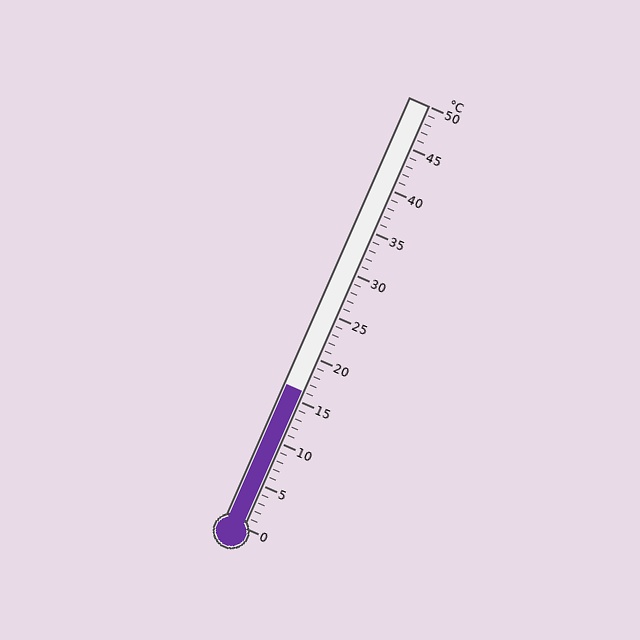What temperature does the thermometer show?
The thermometer shows approximately 16°C.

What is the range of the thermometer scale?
The thermometer scale ranges from 0°C to 50°C.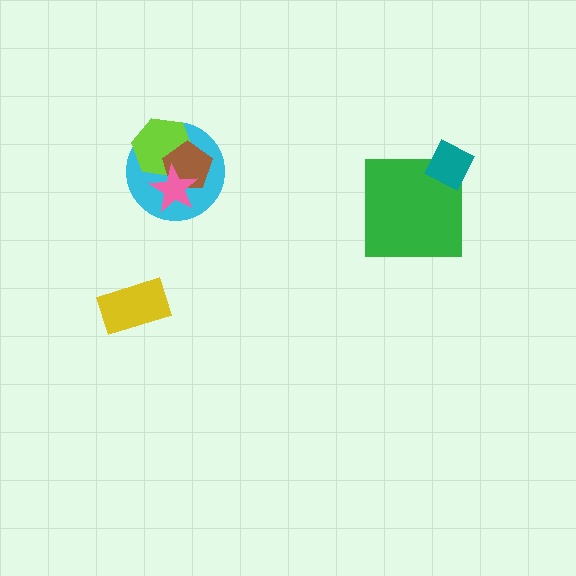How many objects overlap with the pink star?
3 objects overlap with the pink star.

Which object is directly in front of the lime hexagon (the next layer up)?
The brown pentagon is directly in front of the lime hexagon.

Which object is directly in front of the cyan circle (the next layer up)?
The lime hexagon is directly in front of the cyan circle.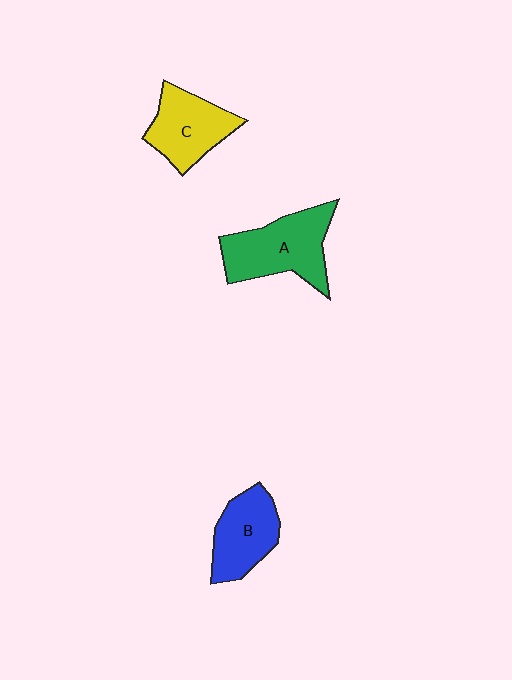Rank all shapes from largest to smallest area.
From largest to smallest: A (green), C (yellow), B (blue).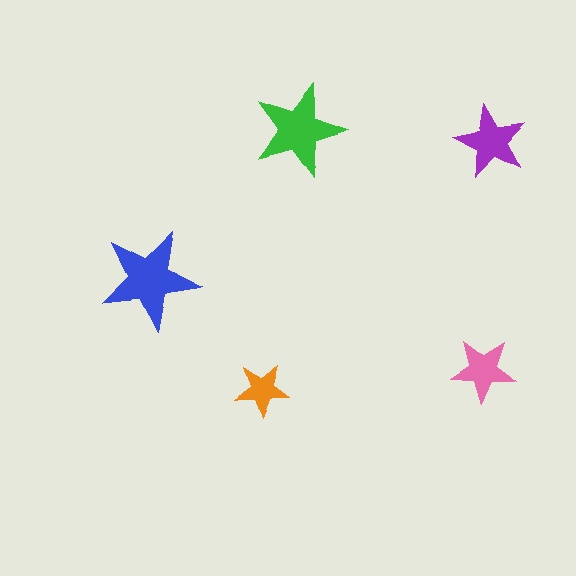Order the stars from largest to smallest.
the blue one, the green one, the purple one, the pink one, the orange one.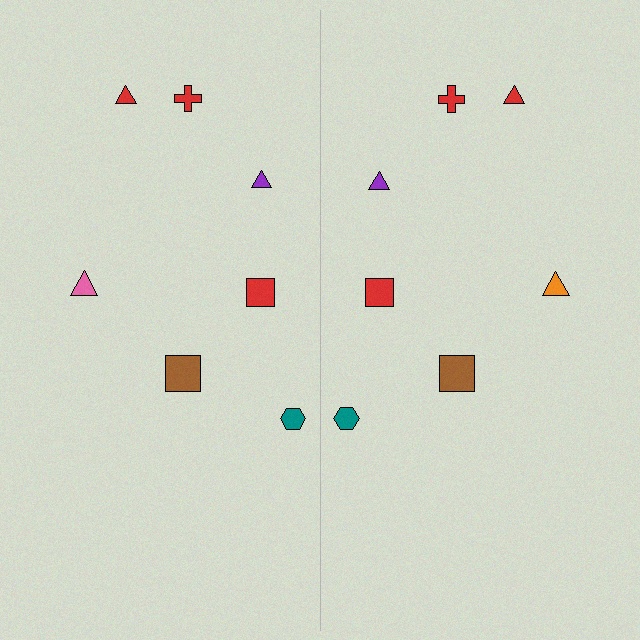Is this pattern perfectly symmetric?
No, the pattern is not perfectly symmetric. The orange triangle on the right side breaks the symmetry — its mirror counterpart is pink.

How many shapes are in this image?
There are 14 shapes in this image.